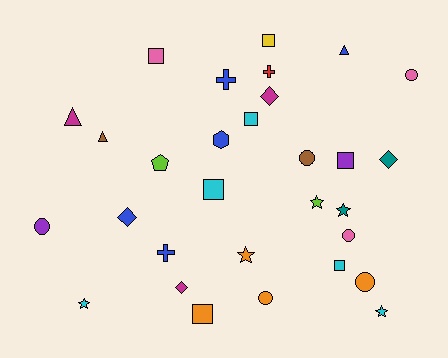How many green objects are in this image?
There are no green objects.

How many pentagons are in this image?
There is 1 pentagon.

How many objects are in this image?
There are 30 objects.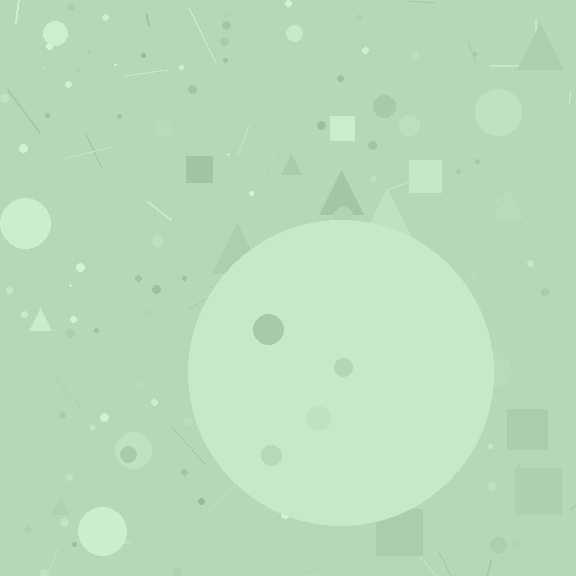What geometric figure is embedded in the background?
A circle is embedded in the background.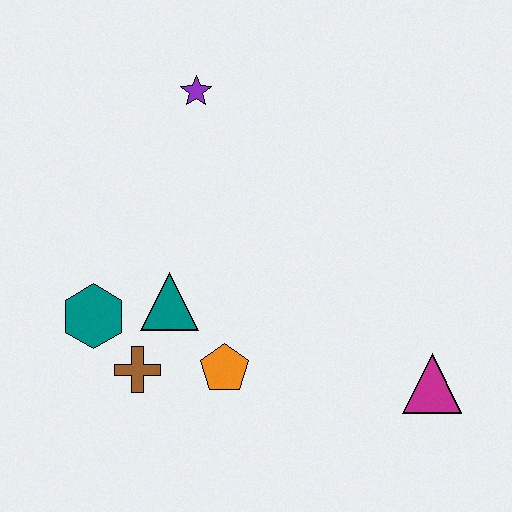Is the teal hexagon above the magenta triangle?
Yes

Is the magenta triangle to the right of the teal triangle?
Yes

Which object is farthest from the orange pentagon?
The purple star is farthest from the orange pentagon.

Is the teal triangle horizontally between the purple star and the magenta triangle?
No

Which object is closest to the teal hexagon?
The brown cross is closest to the teal hexagon.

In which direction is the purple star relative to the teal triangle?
The purple star is above the teal triangle.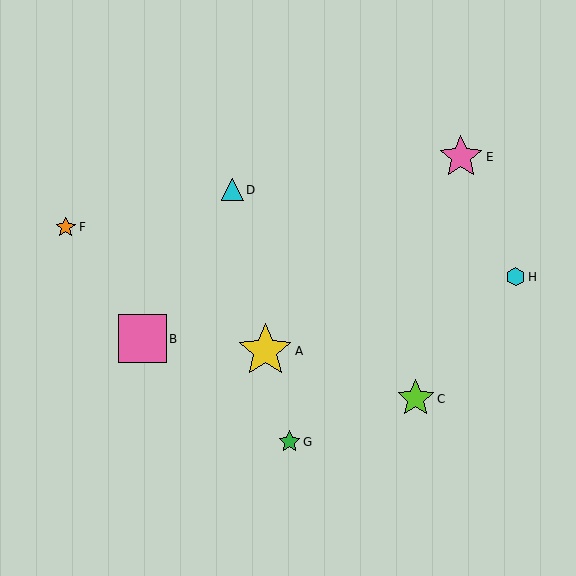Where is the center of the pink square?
The center of the pink square is at (142, 339).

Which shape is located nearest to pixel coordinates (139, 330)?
The pink square (labeled B) at (142, 339) is nearest to that location.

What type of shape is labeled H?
Shape H is a cyan hexagon.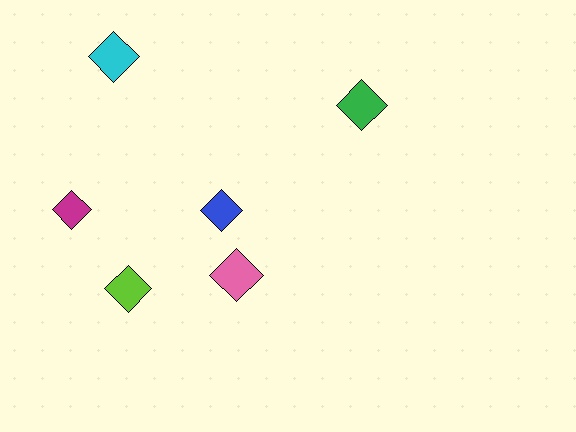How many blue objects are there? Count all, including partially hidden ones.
There is 1 blue object.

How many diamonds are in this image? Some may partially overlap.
There are 6 diamonds.